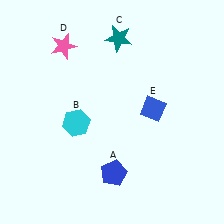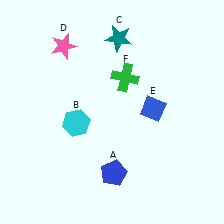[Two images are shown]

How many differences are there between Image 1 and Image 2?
There is 1 difference between the two images.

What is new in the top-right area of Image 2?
A green cross (F) was added in the top-right area of Image 2.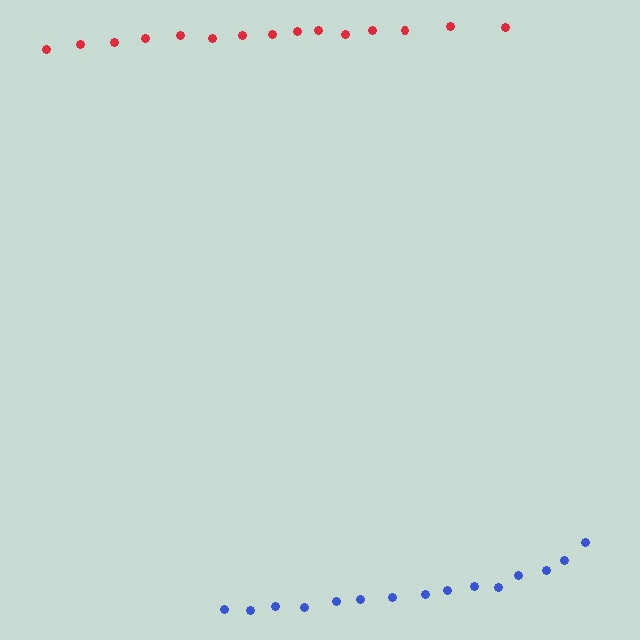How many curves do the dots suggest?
There are 2 distinct paths.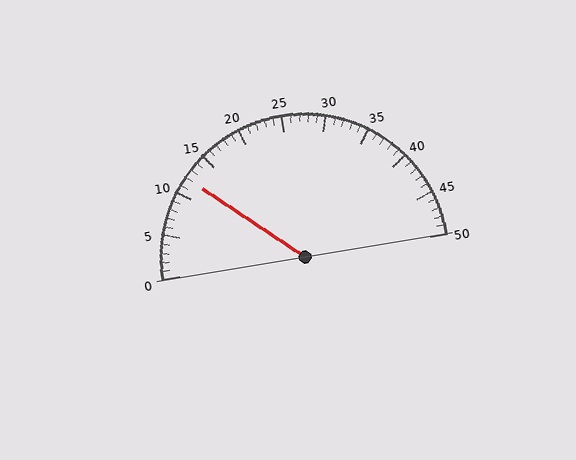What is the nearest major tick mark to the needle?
The nearest major tick mark is 10.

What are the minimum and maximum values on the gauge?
The gauge ranges from 0 to 50.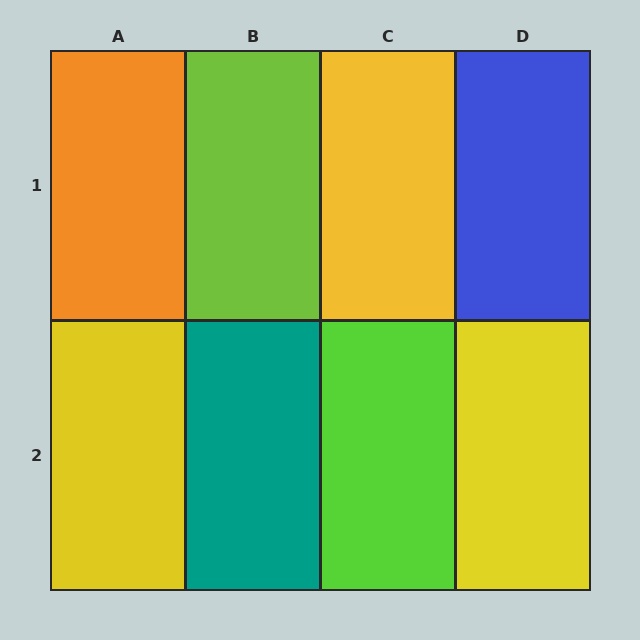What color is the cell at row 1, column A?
Orange.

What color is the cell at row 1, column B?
Lime.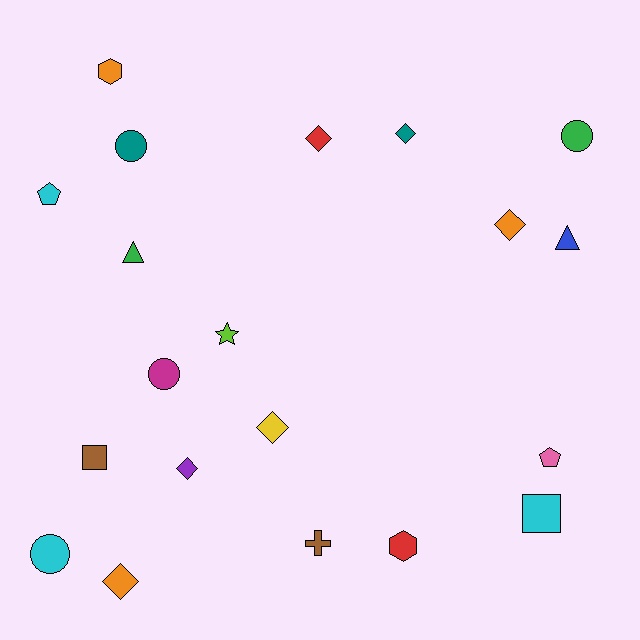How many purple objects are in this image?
There is 1 purple object.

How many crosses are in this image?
There is 1 cross.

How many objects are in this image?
There are 20 objects.